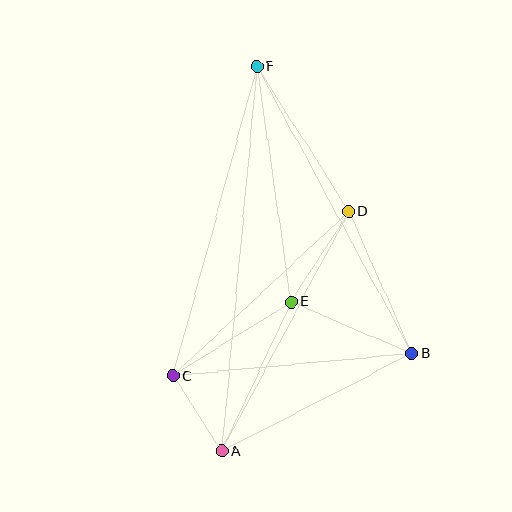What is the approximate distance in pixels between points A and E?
The distance between A and E is approximately 165 pixels.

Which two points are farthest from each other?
Points A and F are farthest from each other.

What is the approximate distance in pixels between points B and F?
The distance between B and F is approximately 326 pixels.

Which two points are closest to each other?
Points A and C are closest to each other.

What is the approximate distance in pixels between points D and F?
The distance between D and F is approximately 171 pixels.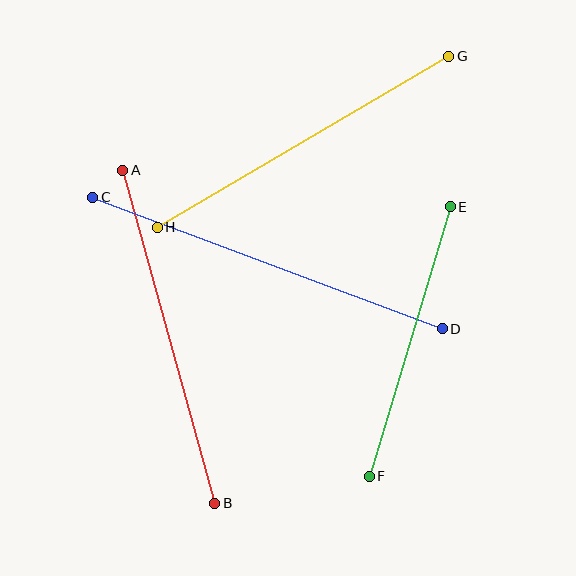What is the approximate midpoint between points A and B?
The midpoint is at approximately (169, 337) pixels.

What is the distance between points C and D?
The distance is approximately 373 pixels.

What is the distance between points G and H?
The distance is approximately 338 pixels.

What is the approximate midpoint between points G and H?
The midpoint is at approximately (303, 142) pixels.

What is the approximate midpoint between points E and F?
The midpoint is at approximately (410, 342) pixels.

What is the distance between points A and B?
The distance is approximately 345 pixels.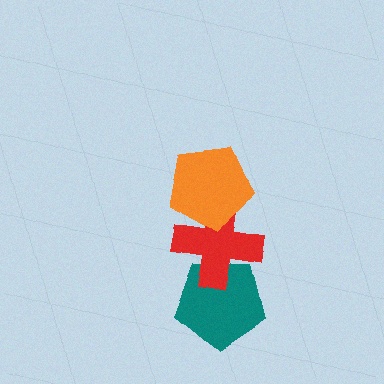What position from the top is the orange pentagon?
The orange pentagon is 1st from the top.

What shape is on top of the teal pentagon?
The red cross is on top of the teal pentagon.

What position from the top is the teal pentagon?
The teal pentagon is 3rd from the top.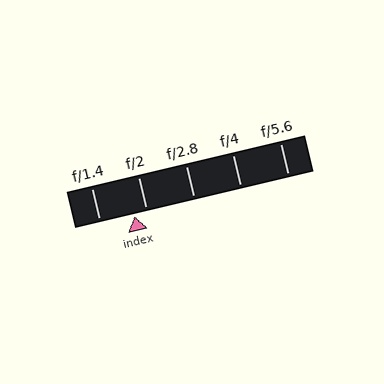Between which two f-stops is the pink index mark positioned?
The index mark is between f/1.4 and f/2.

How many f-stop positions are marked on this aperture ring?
There are 5 f-stop positions marked.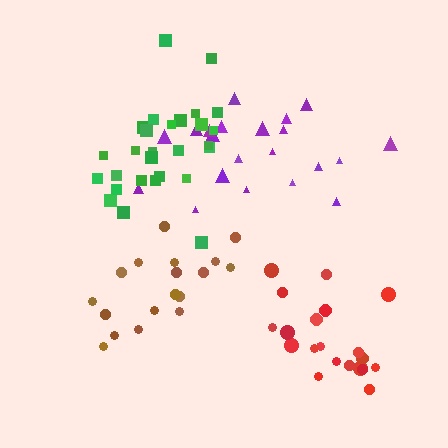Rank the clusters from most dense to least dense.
green, red, purple, brown.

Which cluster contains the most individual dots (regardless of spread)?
Green (28).